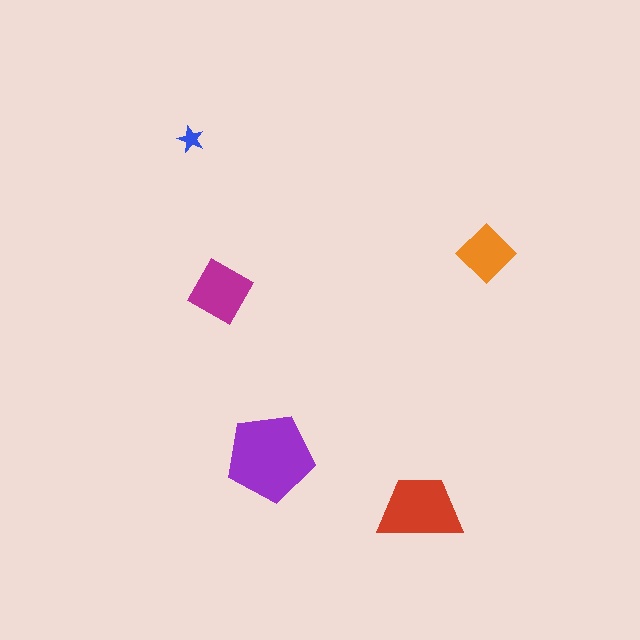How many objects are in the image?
There are 5 objects in the image.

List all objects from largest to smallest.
The purple pentagon, the red trapezoid, the magenta square, the orange diamond, the blue star.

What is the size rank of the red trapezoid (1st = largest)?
2nd.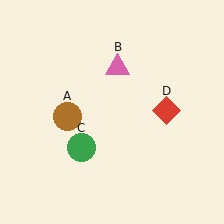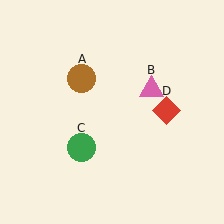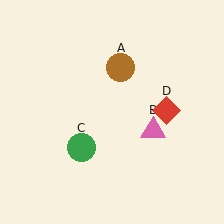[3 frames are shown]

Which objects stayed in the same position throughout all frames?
Green circle (object C) and red diamond (object D) remained stationary.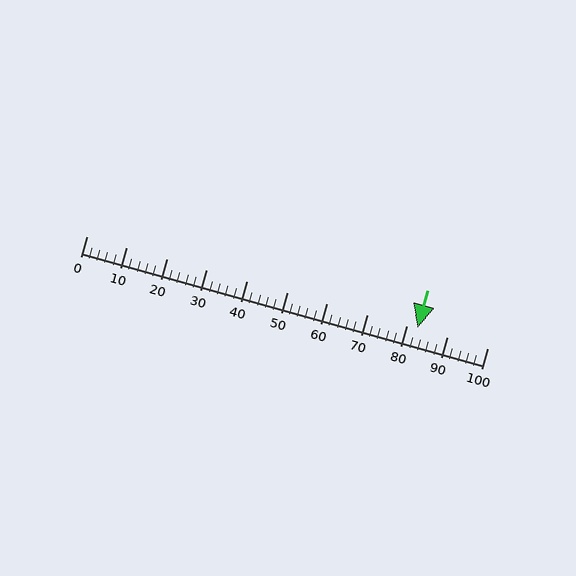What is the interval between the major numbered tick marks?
The major tick marks are spaced 10 units apart.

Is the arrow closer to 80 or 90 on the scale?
The arrow is closer to 80.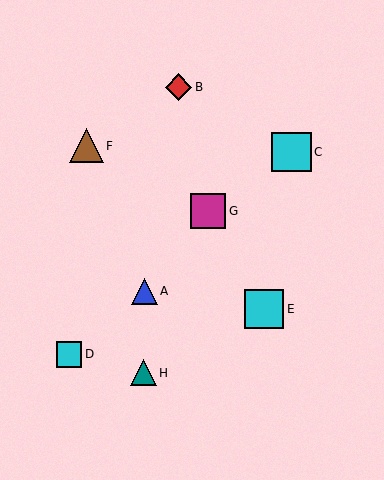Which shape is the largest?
The cyan square (labeled C) is the largest.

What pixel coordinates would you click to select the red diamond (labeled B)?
Click at (179, 87) to select the red diamond B.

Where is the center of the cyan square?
The center of the cyan square is at (264, 309).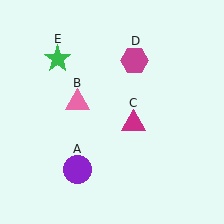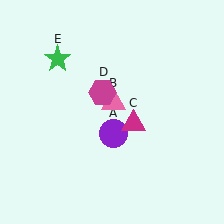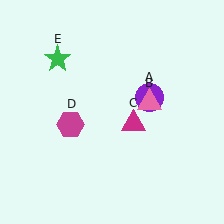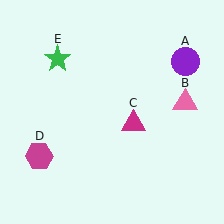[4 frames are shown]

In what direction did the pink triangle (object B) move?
The pink triangle (object B) moved right.